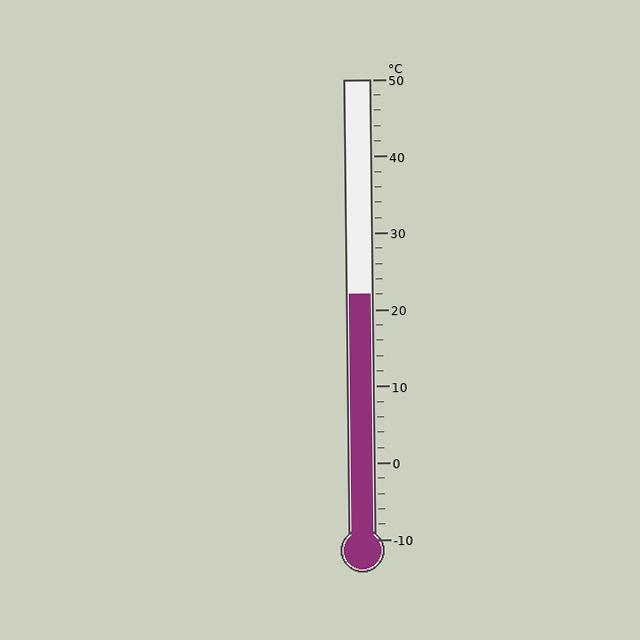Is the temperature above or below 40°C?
The temperature is below 40°C.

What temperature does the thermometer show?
The thermometer shows approximately 22°C.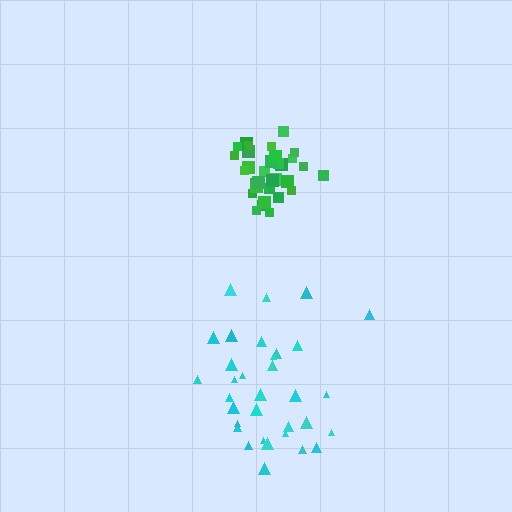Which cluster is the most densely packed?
Green.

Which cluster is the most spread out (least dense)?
Cyan.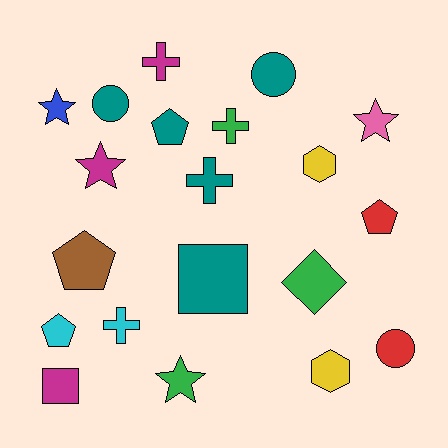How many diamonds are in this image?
There is 1 diamond.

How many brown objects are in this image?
There is 1 brown object.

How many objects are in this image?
There are 20 objects.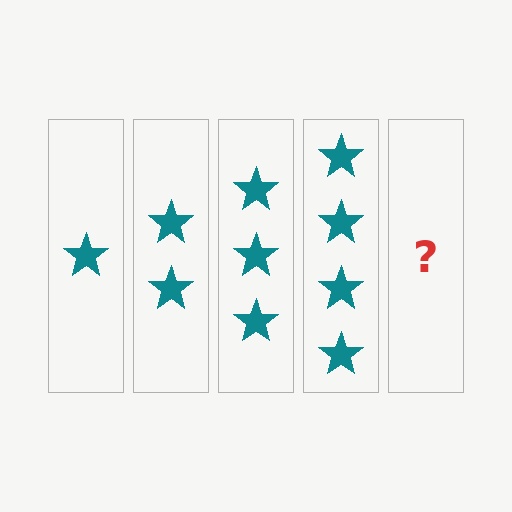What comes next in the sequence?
The next element should be 5 stars.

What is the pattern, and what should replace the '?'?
The pattern is that each step adds one more star. The '?' should be 5 stars.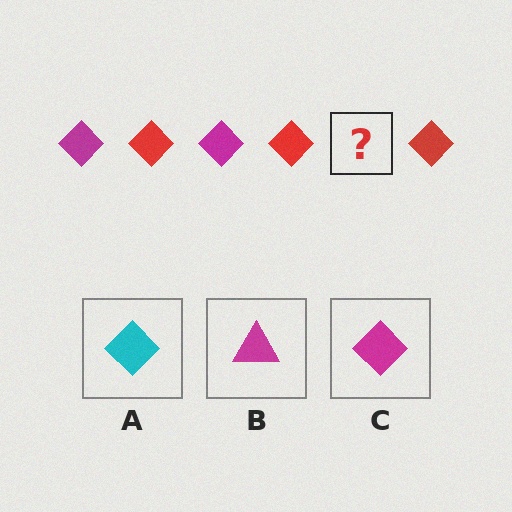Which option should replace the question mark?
Option C.